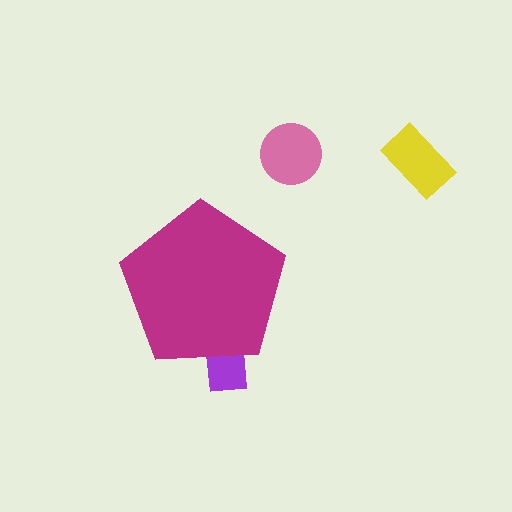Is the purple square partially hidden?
Yes, the purple square is partially hidden behind the magenta pentagon.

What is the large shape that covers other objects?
A magenta pentagon.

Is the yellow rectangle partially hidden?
No, the yellow rectangle is fully visible.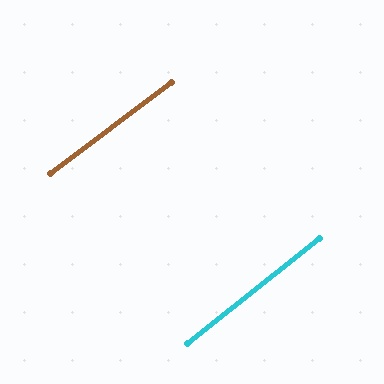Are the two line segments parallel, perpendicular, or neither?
Parallel — their directions differ by only 1.6°.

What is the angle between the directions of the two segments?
Approximately 2 degrees.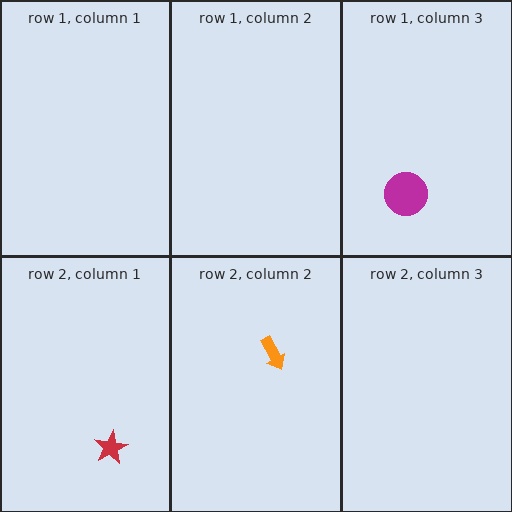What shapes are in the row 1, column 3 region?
The magenta circle.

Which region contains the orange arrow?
The row 2, column 2 region.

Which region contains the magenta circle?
The row 1, column 3 region.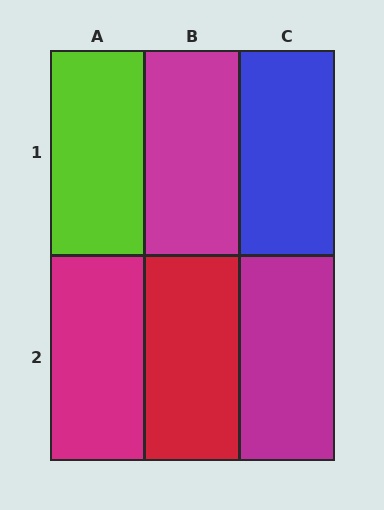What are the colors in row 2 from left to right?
Magenta, red, magenta.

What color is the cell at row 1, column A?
Lime.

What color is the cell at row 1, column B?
Magenta.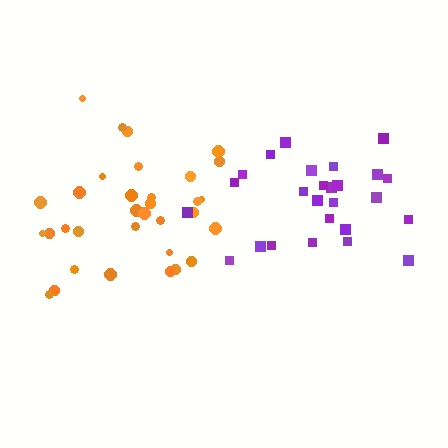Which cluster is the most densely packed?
Orange.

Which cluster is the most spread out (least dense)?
Purple.